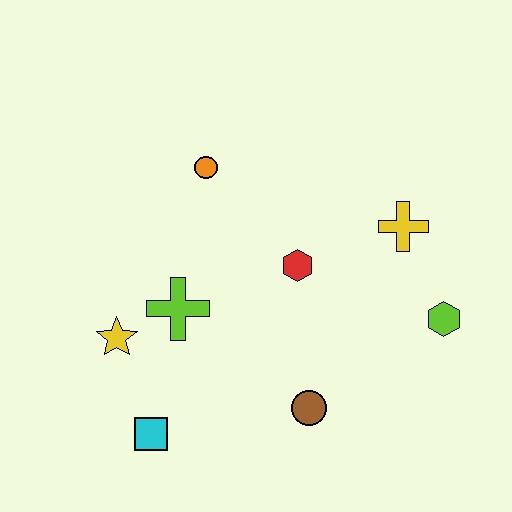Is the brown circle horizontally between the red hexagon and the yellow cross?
Yes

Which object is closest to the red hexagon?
The yellow cross is closest to the red hexagon.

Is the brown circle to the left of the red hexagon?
No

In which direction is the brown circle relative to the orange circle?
The brown circle is below the orange circle.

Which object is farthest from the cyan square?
The yellow cross is farthest from the cyan square.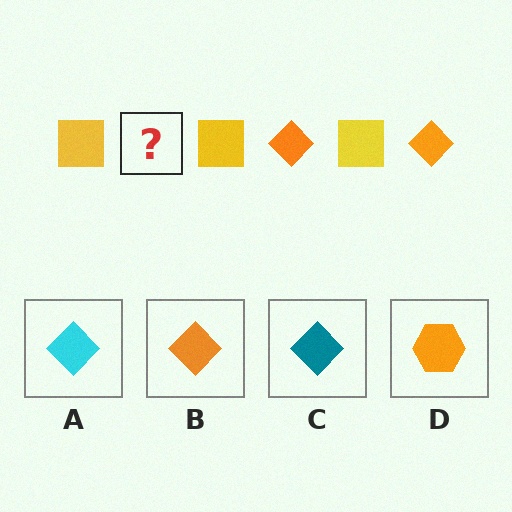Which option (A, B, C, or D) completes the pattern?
B.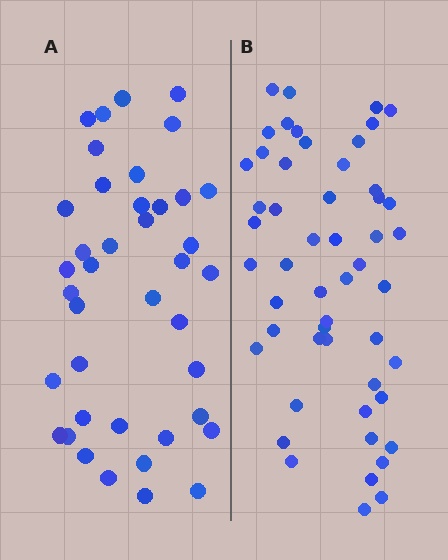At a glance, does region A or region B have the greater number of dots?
Region B (the right region) has more dots.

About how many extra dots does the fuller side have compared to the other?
Region B has roughly 12 or so more dots than region A.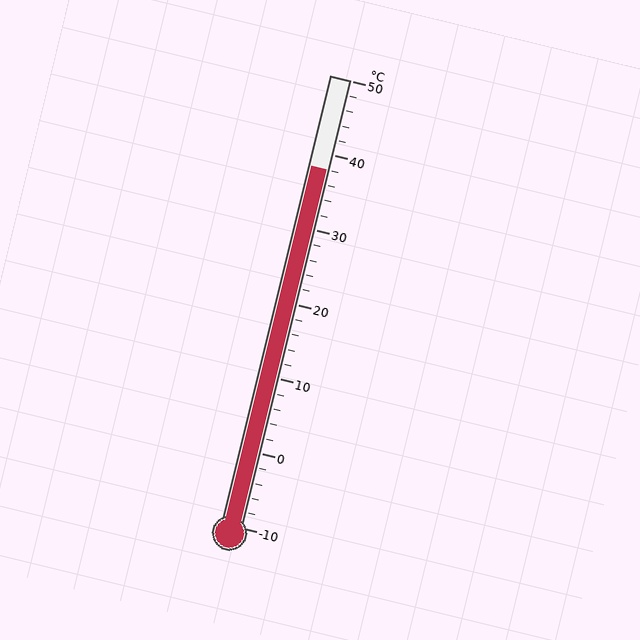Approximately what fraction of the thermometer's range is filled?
The thermometer is filled to approximately 80% of its range.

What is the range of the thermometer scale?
The thermometer scale ranges from -10°C to 50°C.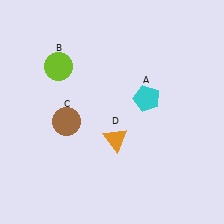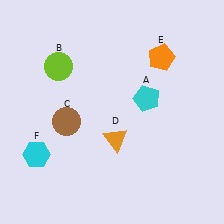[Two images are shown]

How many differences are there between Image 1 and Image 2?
There are 2 differences between the two images.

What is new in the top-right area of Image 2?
An orange pentagon (E) was added in the top-right area of Image 2.